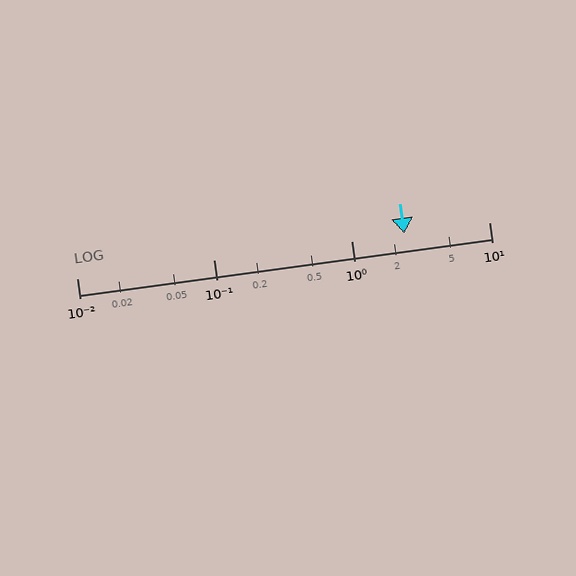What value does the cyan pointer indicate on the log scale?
The pointer indicates approximately 2.4.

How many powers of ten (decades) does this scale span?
The scale spans 3 decades, from 0.01 to 10.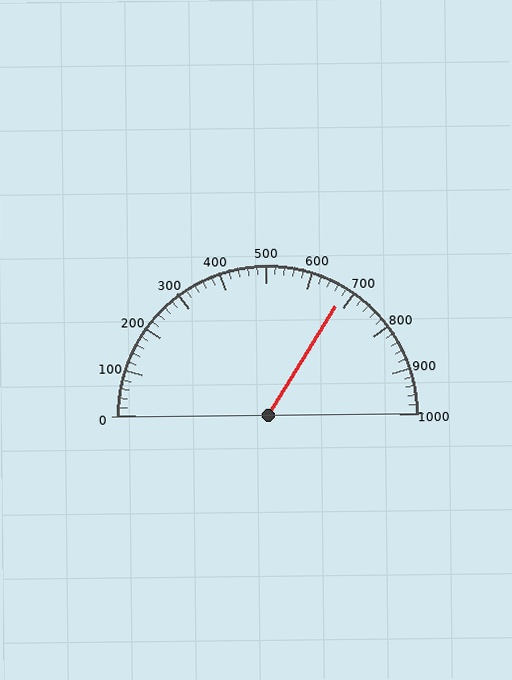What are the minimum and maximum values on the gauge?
The gauge ranges from 0 to 1000.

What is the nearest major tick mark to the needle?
The nearest major tick mark is 700.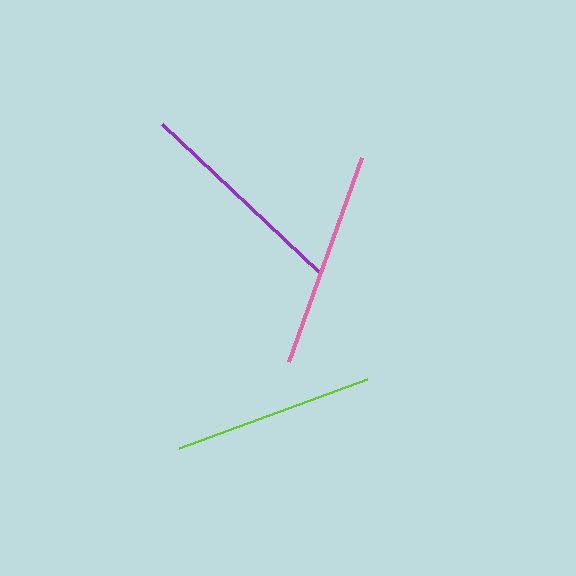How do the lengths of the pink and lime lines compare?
The pink and lime lines are approximately the same length.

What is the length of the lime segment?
The lime segment is approximately 201 pixels long.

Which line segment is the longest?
The pink line is the longest at approximately 217 pixels.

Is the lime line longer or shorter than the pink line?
The pink line is longer than the lime line.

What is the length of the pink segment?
The pink segment is approximately 217 pixels long.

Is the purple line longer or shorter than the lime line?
The purple line is longer than the lime line.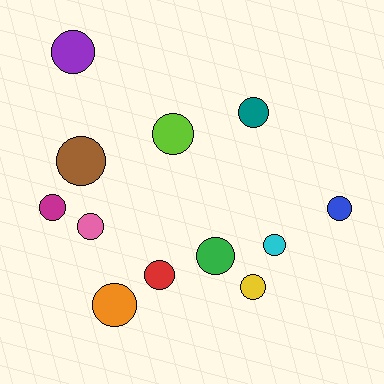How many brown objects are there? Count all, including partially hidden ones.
There is 1 brown object.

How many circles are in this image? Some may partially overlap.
There are 12 circles.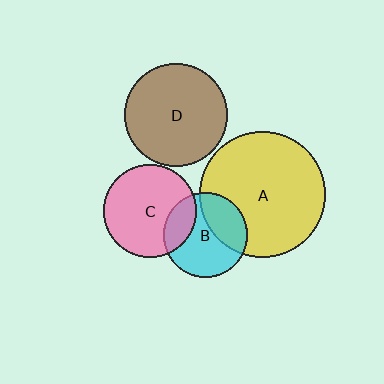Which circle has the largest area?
Circle A (yellow).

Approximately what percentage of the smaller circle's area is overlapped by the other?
Approximately 20%.